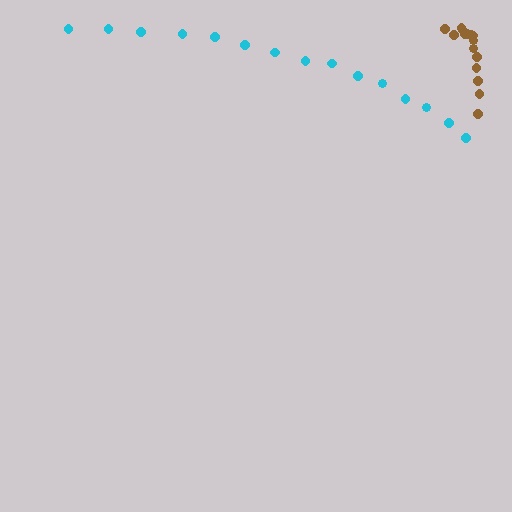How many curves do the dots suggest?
There are 2 distinct paths.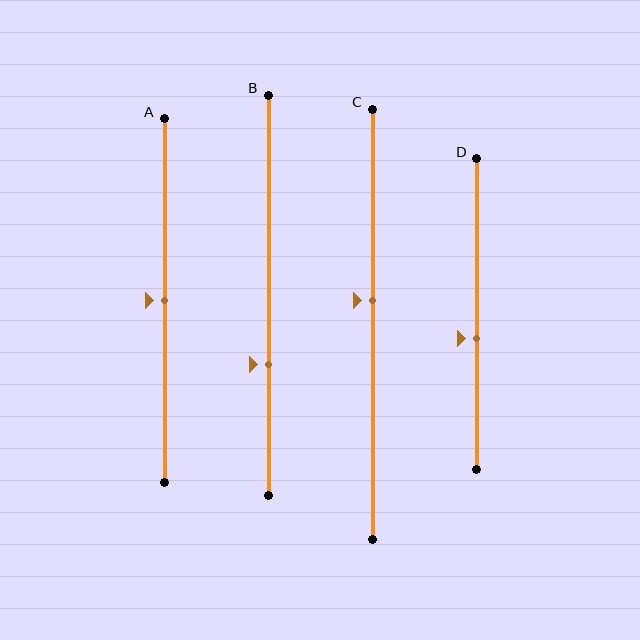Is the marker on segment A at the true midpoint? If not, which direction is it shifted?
Yes, the marker on segment A is at the true midpoint.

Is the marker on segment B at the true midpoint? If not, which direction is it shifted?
No, the marker on segment B is shifted downward by about 17% of the segment length.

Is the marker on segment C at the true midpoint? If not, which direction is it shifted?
No, the marker on segment C is shifted upward by about 5% of the segment length.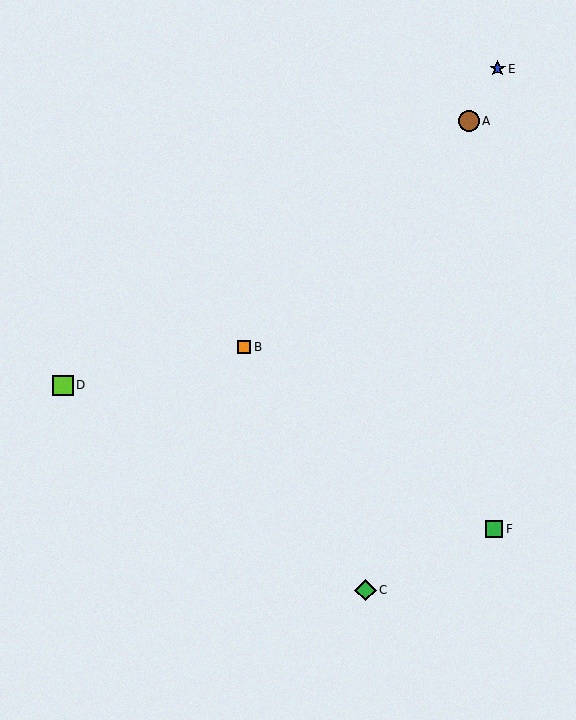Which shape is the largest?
The green diamond (labeled C) is the largest.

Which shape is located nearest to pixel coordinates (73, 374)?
The lime square (labeled D) at (63, 385) is nearest to that location.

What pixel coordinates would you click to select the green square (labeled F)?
Click at (494, 529) to select the green square F.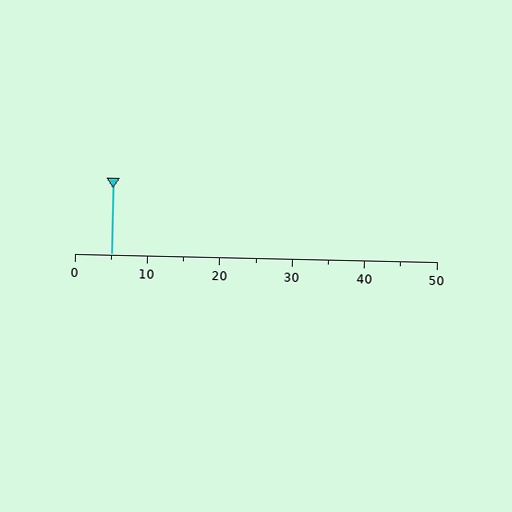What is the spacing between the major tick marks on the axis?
The major ticks are spaced 10 apart.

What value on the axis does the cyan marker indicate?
The marker indicates approximately 5.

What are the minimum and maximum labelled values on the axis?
The axis runs from 0 to 50.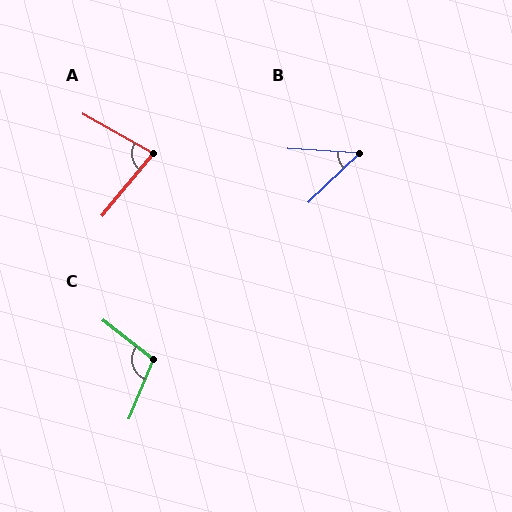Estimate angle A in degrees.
Approximately 80 degrees.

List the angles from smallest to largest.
B (48°), A (80°), C (106°).